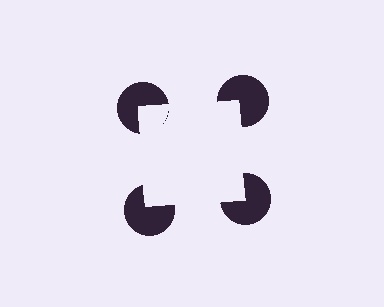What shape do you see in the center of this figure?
An illusory square — its edges are inferred from the aligned wedge cuts in the pac-man discs, not physically drawn.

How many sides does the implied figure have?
4 sides.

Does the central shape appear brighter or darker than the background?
It typically appears slightly brighter than the background, even though no actual brightness change is drawn.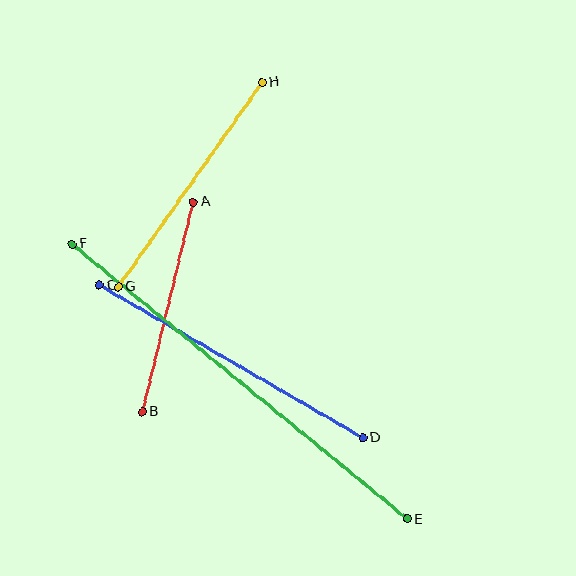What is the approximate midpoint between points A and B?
The midpoint is at approximately (168, 307) pixels.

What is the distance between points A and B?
The distance is approximately 216 pixels.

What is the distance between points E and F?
The distance is approximately 433 pixels.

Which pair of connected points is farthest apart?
Points E and F are farthest apart.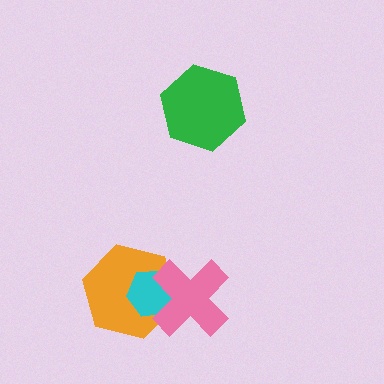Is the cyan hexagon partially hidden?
Yes, it is partially covered by another shape.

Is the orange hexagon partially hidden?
Yes, it is partially covered by another shape.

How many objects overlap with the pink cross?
2 objects overlap with the pink cross.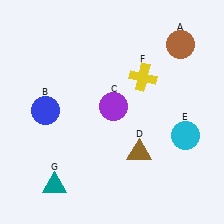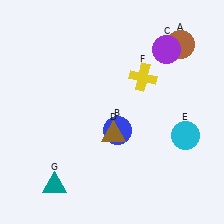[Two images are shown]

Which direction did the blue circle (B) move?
The blue circle (B) moved right.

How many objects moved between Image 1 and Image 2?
3 objects moved between the two images.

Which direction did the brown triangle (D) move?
The brown triangle (D) moved left.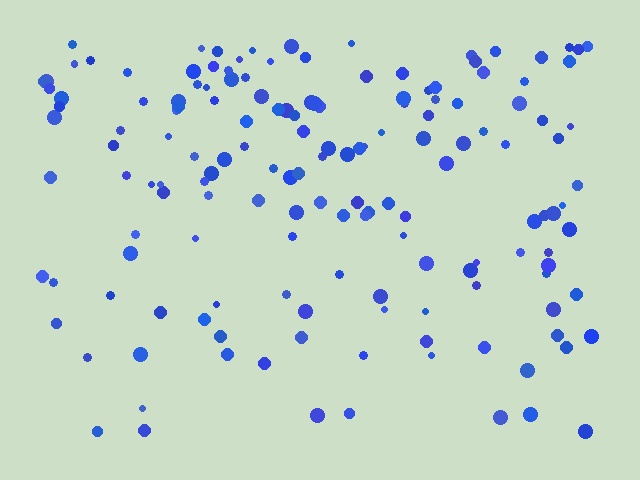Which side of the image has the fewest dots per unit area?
The bottom.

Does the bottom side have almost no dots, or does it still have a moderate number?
Still a moderate number, just noticeably fewer than the top.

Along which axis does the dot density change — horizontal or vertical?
Vertical.